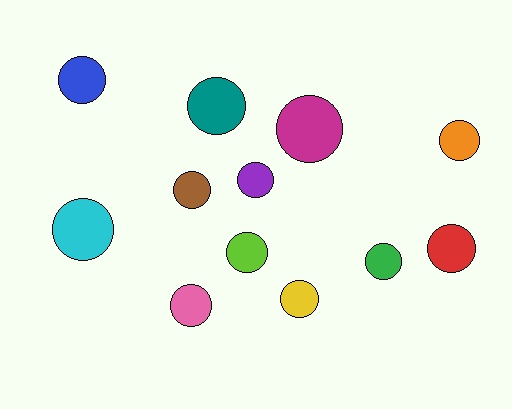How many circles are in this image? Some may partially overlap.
There are 12 circles.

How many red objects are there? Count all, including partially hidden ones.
There is 1 red object.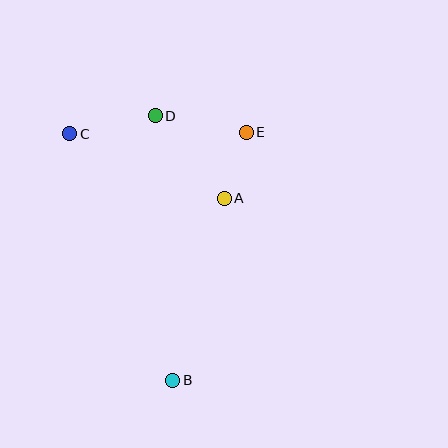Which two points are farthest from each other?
Points B and C are farthest from each other.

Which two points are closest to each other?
Points A and E are closest to each other.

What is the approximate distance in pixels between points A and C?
The distance between A and C is approximately 168 pixels.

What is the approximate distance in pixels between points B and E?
The distance between B and E is approximately 258 pixels.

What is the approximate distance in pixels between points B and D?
The distance between B and D is approximately 265 pixels.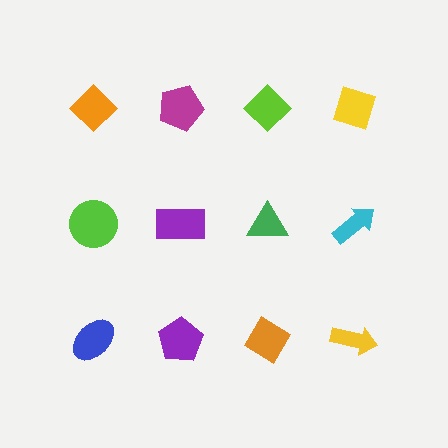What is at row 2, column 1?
A lime circle.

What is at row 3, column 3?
An orange diamond.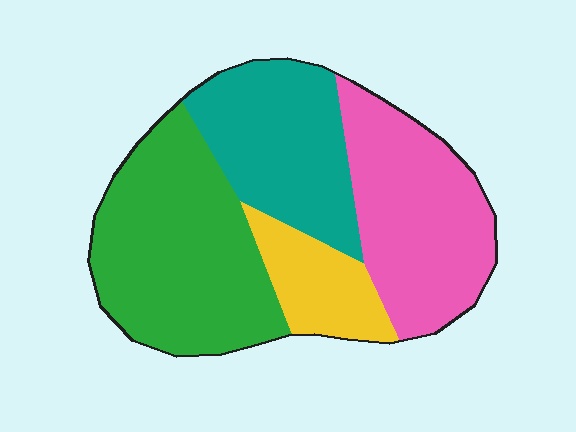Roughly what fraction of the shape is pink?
Pink covers about 30% of the shape.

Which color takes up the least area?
Yellow, at roughly 10%.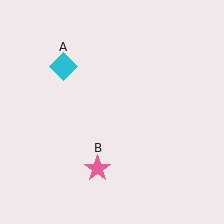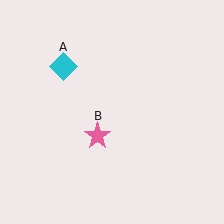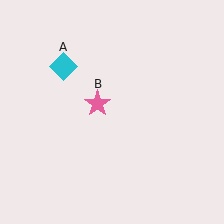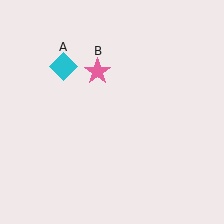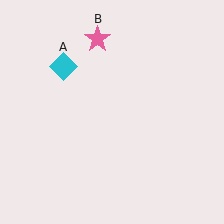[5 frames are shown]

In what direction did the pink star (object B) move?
The pink star (object B) moved up.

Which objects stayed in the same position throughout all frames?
Cyan diamond (object A) remained stationary.